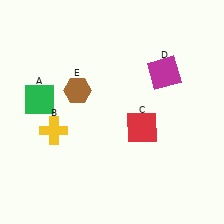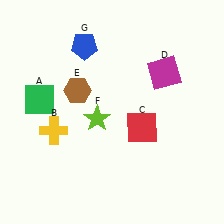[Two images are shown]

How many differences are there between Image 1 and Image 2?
There are 2 differences between the two images.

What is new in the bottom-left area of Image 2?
A lime star (F) was added in the bottom-left area of Image 2.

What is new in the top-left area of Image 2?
A blue pentagon (G) was added in the top-left area of Image 2.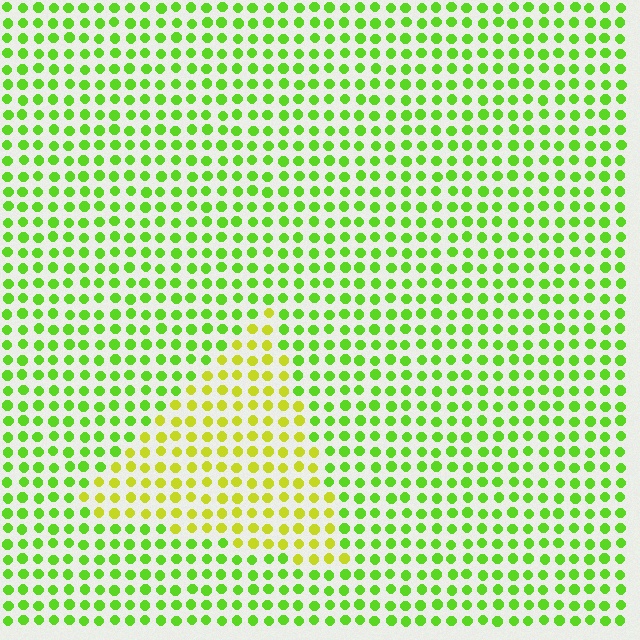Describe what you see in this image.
The image is filled with small lime elements in a uniform arrangement. A triangle-shaped region is visible where the elements are tinted to a slightly different hue, forming a subtle color boundary.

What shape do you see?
I see a triangle.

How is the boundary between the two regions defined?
The boundary is defined purely by a slight shift in hue (about 35 degrees). Spacing, size, and orientation are identical on both sides.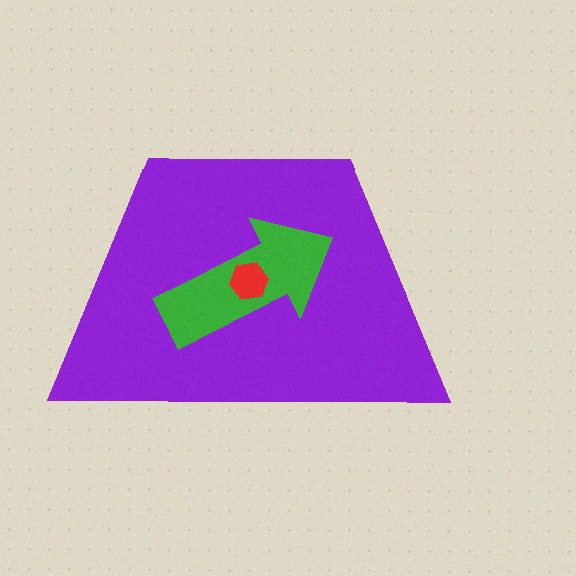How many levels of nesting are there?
3.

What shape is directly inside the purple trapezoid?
The green arrow.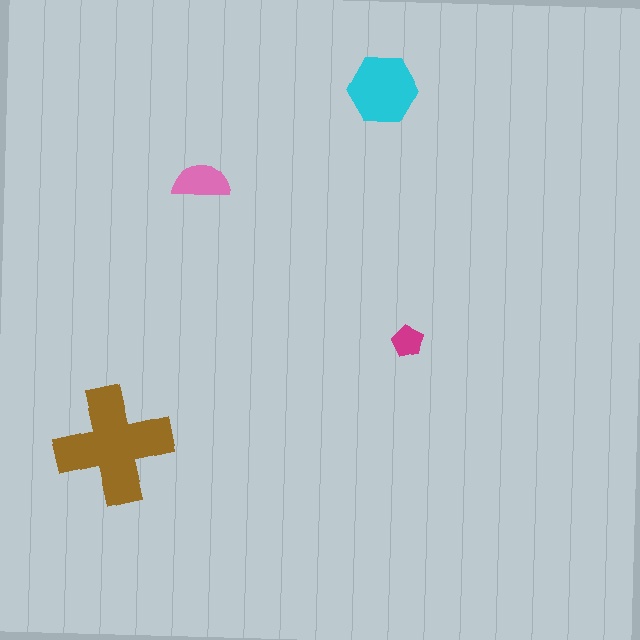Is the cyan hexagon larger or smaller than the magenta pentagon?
Larger.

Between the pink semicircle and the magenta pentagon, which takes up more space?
The pink semicircle.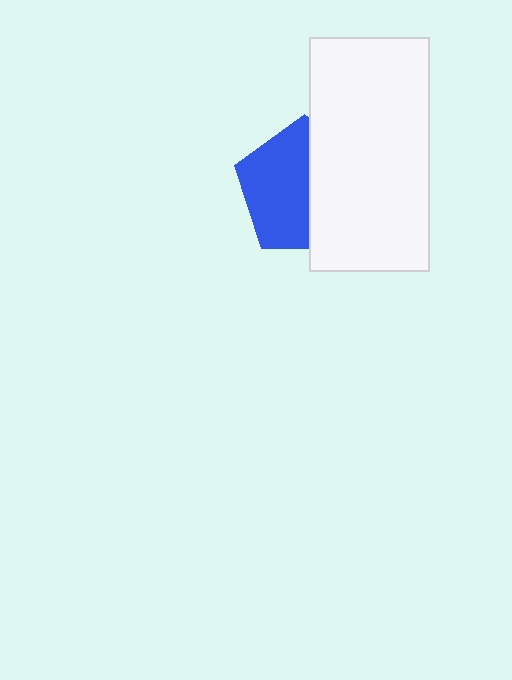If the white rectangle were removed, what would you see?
You would see the complete blue pentagon.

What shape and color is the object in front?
The object in front is a white rectangle.